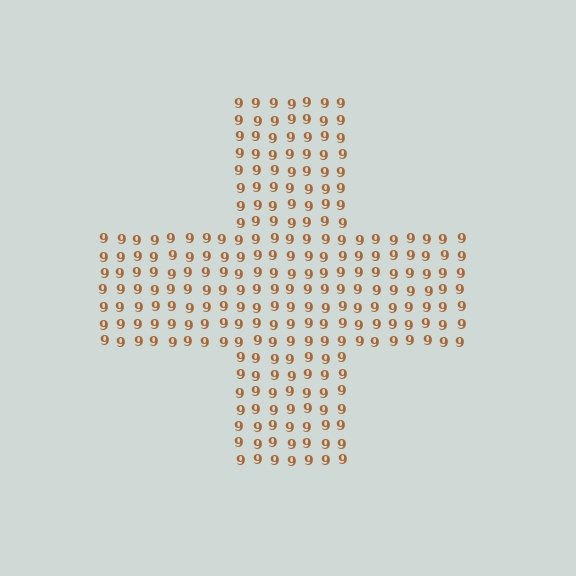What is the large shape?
The large shape is a cross.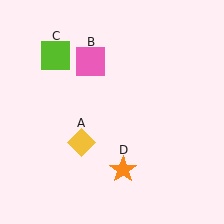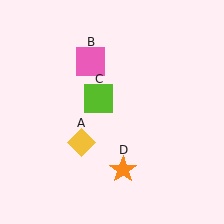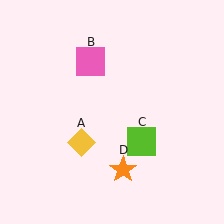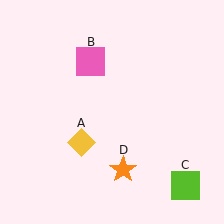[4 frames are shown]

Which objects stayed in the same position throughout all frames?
Yellow diamond (object A) and pink square (object B) and orange star (object D) remained stationary.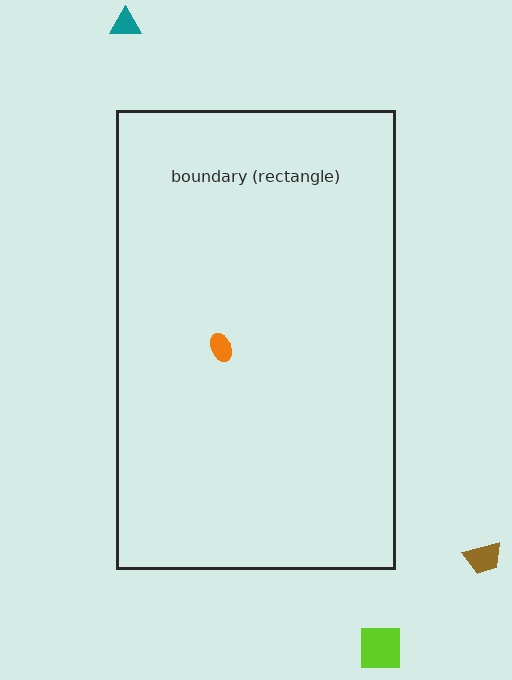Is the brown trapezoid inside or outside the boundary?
Outside.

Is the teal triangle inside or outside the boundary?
Outside.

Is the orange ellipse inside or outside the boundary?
Inside.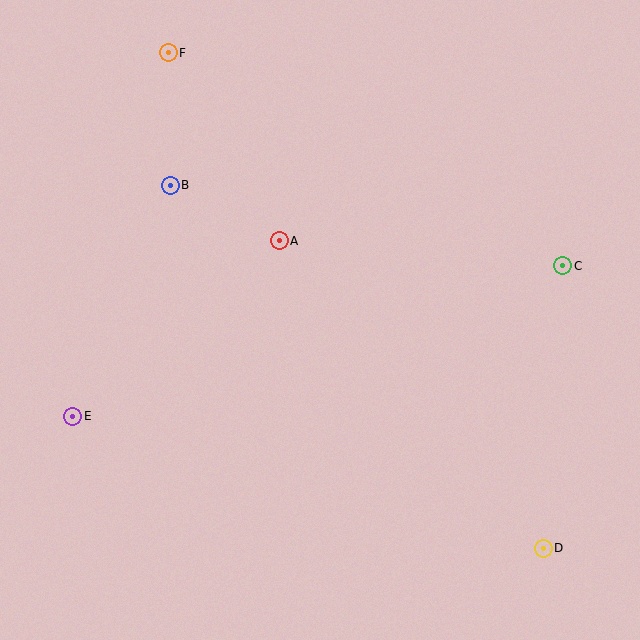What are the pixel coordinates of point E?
Point E is at (73, 416).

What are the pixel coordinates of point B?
Point B is at (170, 185).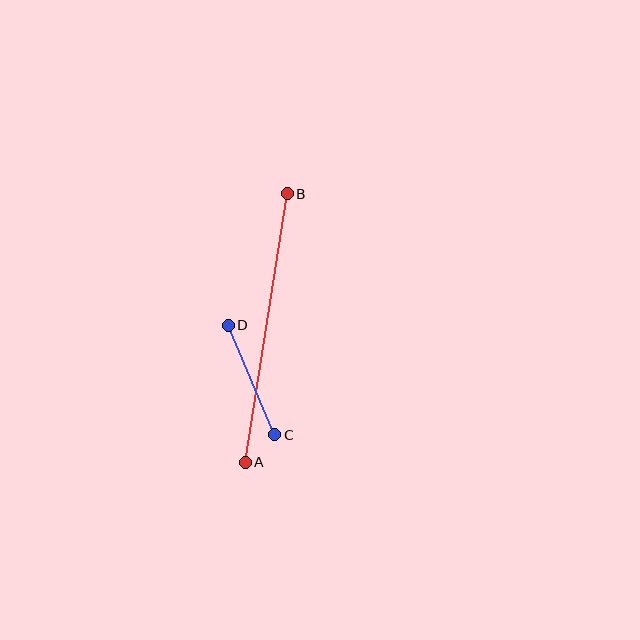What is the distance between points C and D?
The distance is approximately 119 pixels.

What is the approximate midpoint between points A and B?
The midpoint is at approximately (266, 328) pixels.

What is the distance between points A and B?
The distance is approximately 272 pixels.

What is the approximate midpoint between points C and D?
The midpoint is at approximately (251, 380) pixels.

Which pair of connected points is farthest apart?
Points A and B are farthest apart.